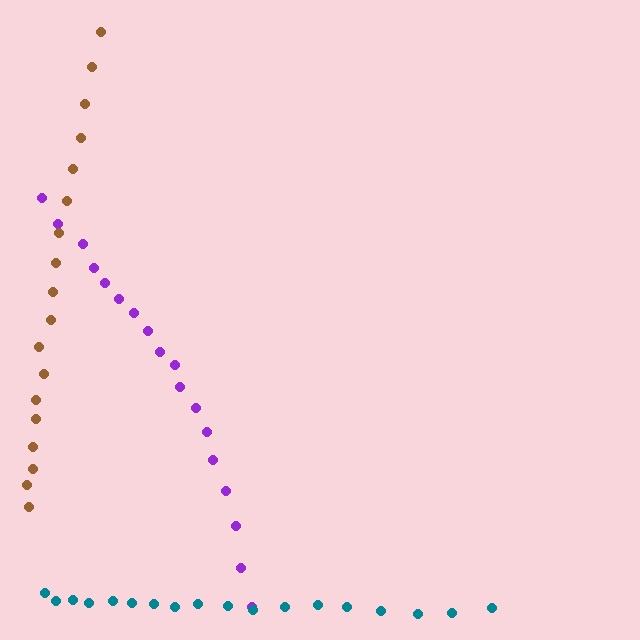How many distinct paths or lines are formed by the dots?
There are 3 distinct paths.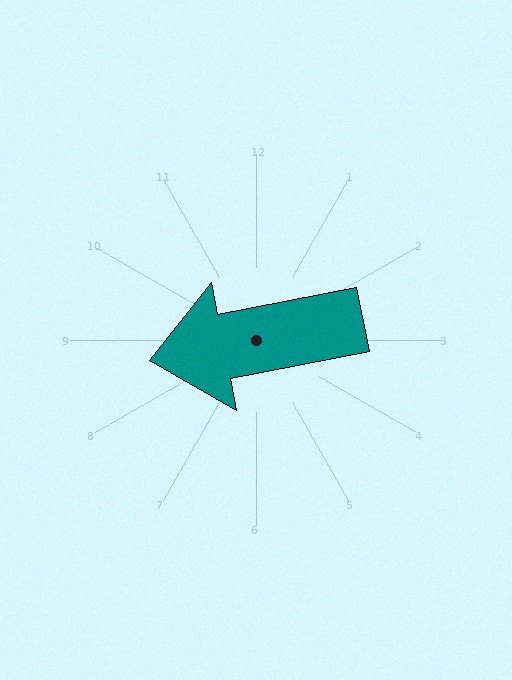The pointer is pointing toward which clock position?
Roughly 9 o'clock.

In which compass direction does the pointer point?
West.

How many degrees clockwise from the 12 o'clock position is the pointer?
Approximately 259 degrees.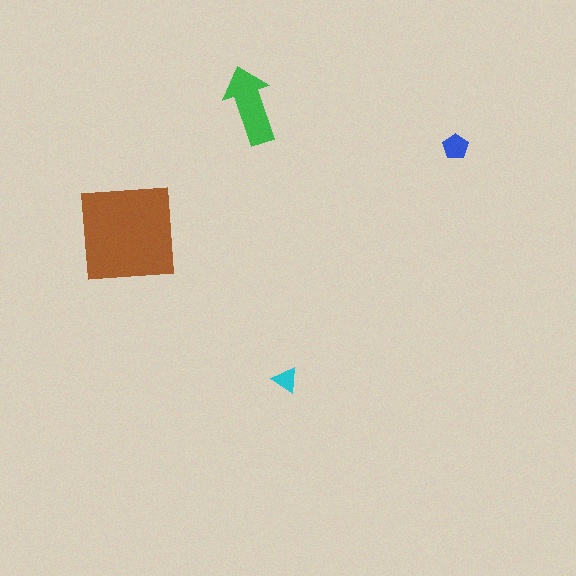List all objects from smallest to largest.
The cyan triangle, the blue pentagon, the green arrow, the brown square.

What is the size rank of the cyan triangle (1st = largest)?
4th.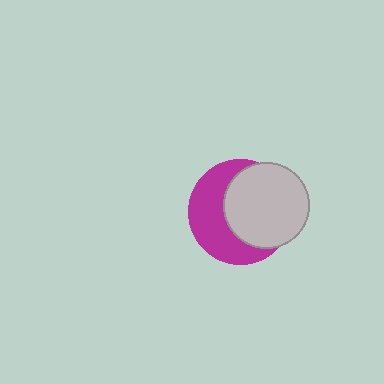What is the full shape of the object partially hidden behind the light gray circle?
The partially hidden object is a magenta circle.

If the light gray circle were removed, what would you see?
You would see the complete magenta circle.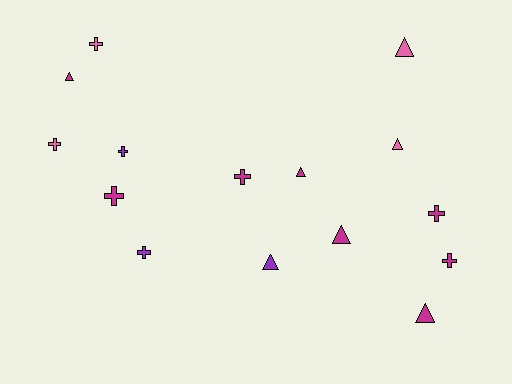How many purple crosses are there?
There are 2 purple crosses.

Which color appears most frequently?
Magenta, with 8 objects.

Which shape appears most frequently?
Cross, with 8 objects.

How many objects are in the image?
There are 15 objects.